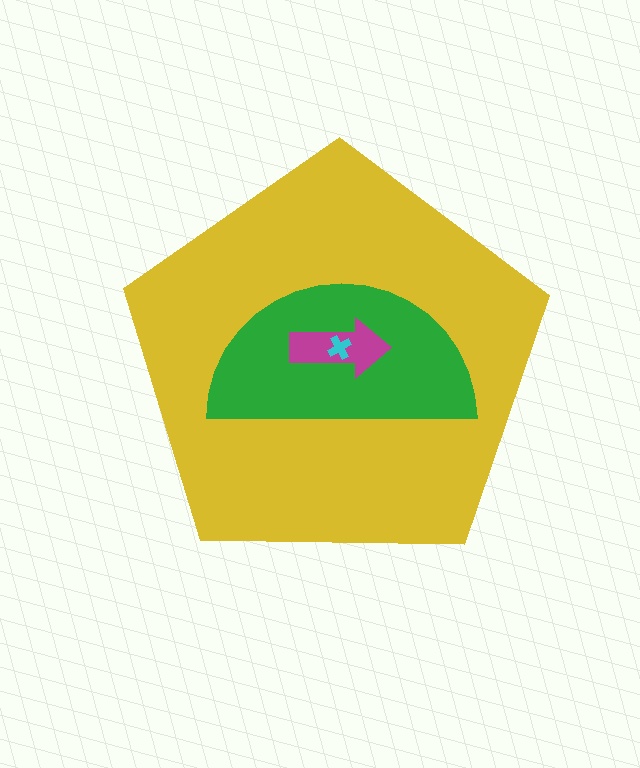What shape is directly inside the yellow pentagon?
The green semicircle.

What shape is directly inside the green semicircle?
The magenta arrow.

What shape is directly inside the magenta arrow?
The cyan cross.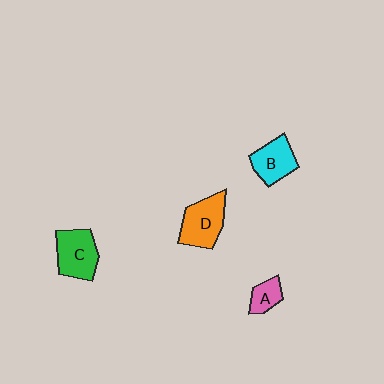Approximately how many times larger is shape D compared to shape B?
Approximately 1.2 times.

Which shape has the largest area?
Shape D (orange).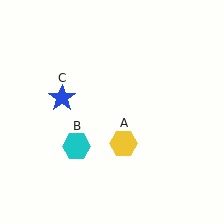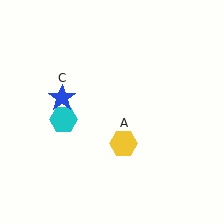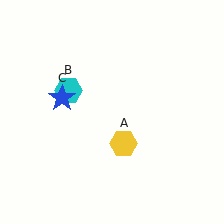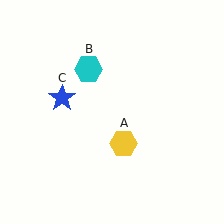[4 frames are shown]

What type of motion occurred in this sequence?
The cyan hexagon (object B) rotated clockwise around the center of the scene.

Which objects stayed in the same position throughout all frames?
Yellow hexagon (object A) and blue star (object C) remained stationary.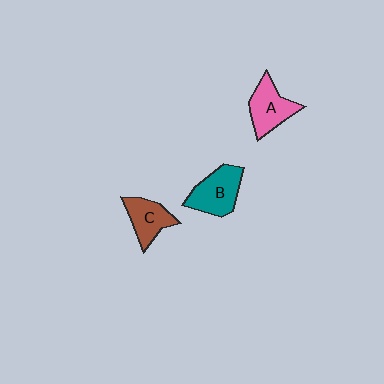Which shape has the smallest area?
Shape C (brown).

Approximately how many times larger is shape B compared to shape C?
Approximately 1.3 times.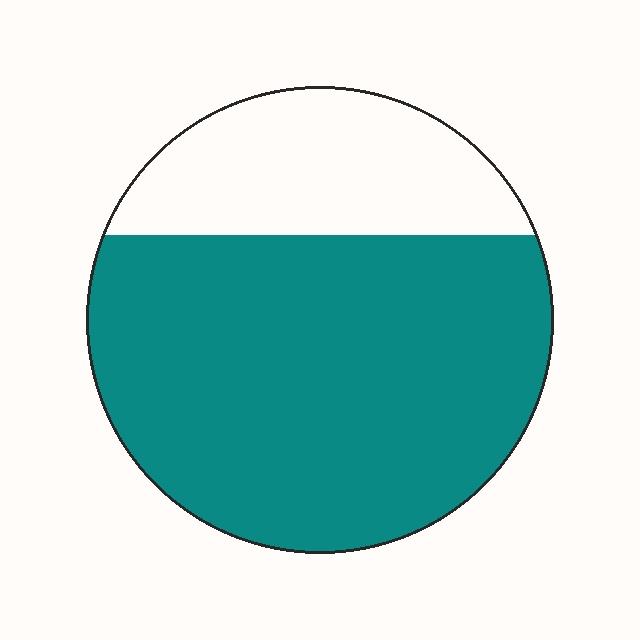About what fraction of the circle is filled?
About three quarters (3/4).